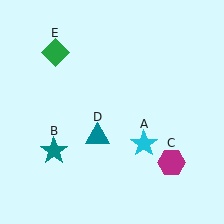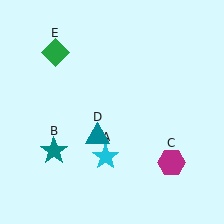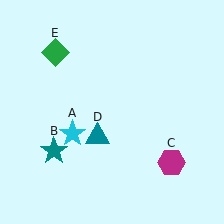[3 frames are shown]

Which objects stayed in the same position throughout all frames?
Teal star (object B) and magenta hexagon (object C) and teal triangle (object D) and green diamond (object E) remained stationary.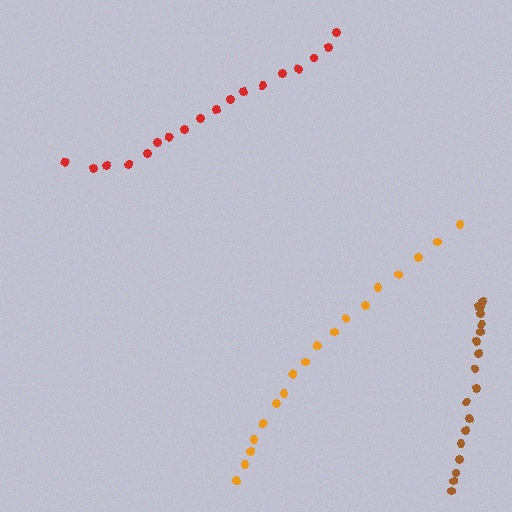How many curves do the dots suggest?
There are 3 distinct paths.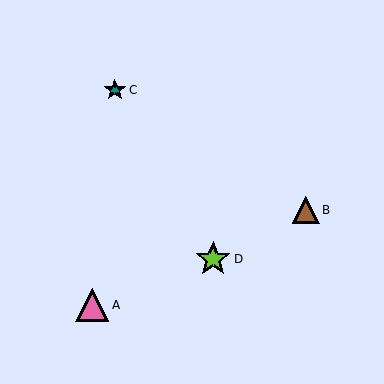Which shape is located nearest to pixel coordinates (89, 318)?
The pink triangle (labeled A) at (92, 305) is nearest to that location.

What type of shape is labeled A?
Shape A is a pink triangle.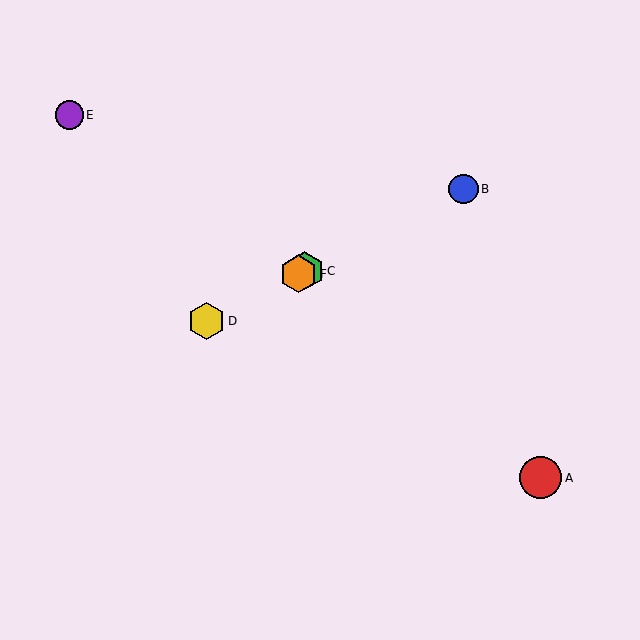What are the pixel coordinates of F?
Object F is at (298, 274).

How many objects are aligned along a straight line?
4 objects (B, C, D, F) are aligned along a straight line.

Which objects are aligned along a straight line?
Objects B, C, D, F are aligned along a straight line.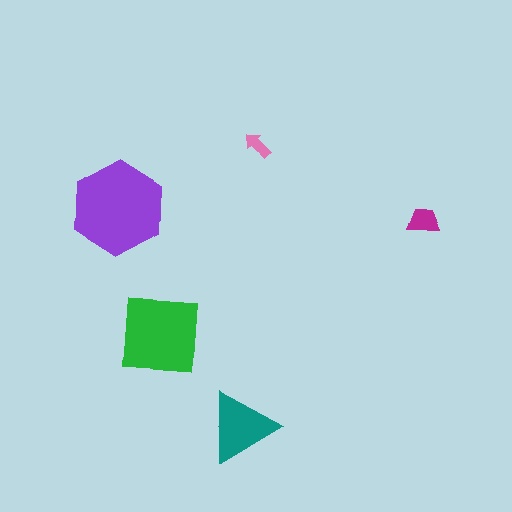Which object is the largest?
The purple hexagon.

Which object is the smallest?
The pink arrow.